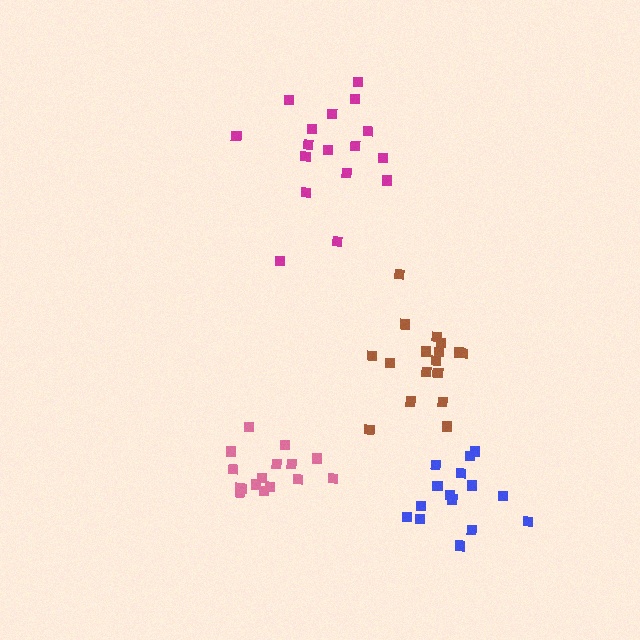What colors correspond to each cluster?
The clusters are colored: magenta, brown, pink, blue.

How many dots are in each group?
Group 1: 17 dots, Group 2: 17 dots, Group 3: 16 dots, Group 4: 15 dots (65 total).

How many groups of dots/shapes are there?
There are 4 groups.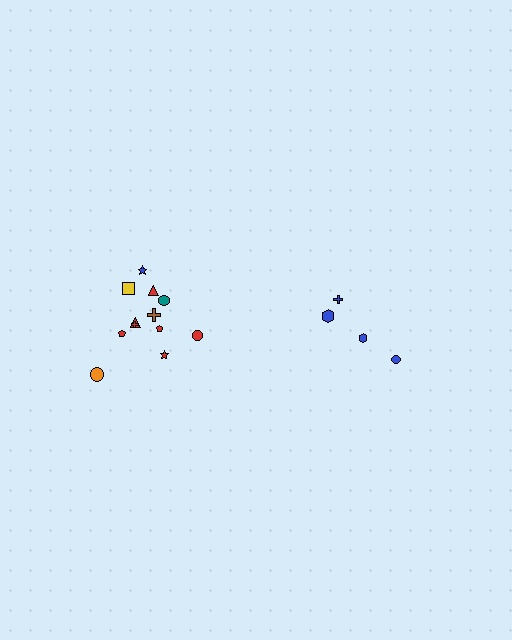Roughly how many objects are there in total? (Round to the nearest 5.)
Roughly 15 objects in total.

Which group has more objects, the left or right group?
The left group.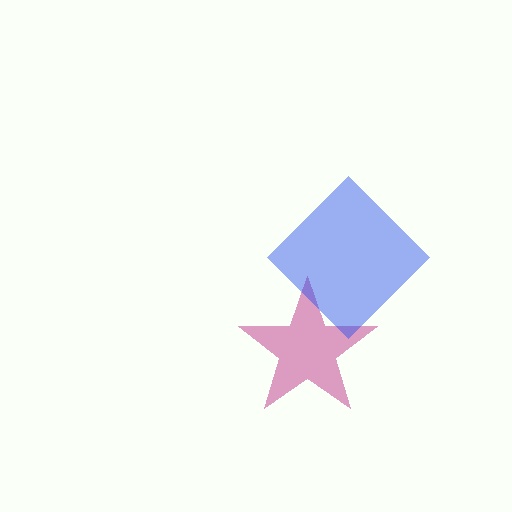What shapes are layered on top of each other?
The layered shapes are: a magenta star, a blue diamond.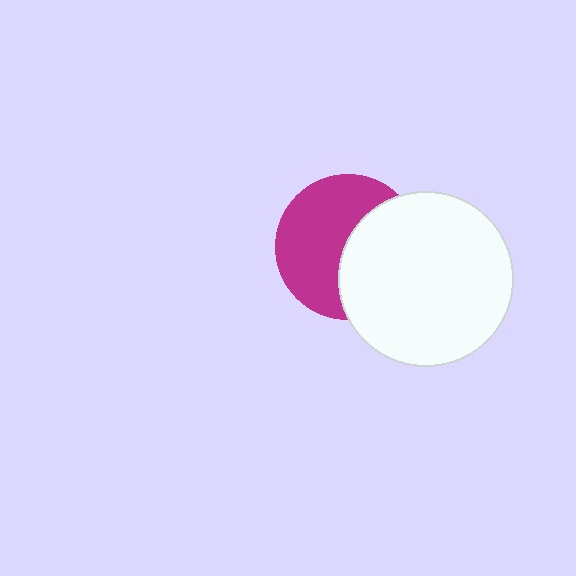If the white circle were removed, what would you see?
You would see the complete magenta circle.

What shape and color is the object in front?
The object in front is a white circle.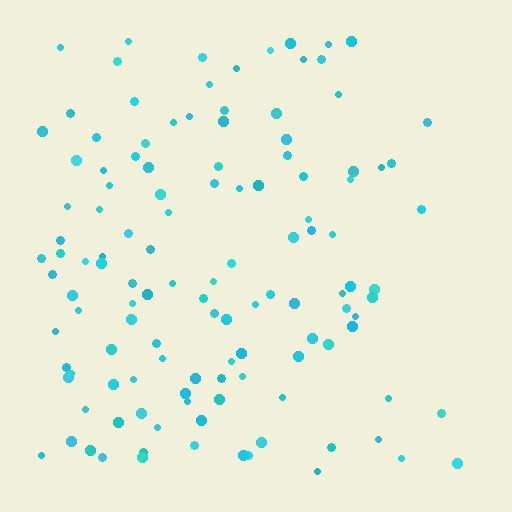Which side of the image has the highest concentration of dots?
The left.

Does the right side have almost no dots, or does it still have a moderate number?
Still a moderate number, just noticeably fewer than the left.